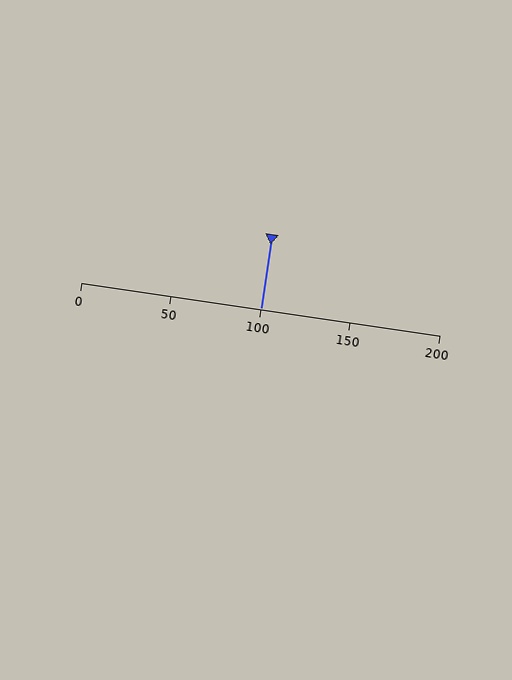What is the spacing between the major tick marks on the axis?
The major ticks are spaced 50 apart.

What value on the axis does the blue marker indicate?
The marker indicates approximately 100.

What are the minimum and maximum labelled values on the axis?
The axis runs from 0 to 200.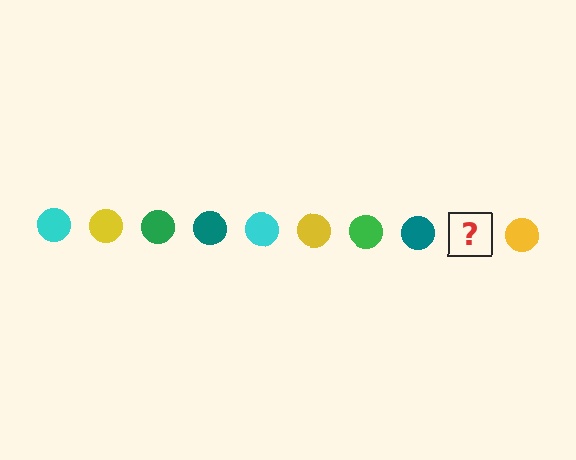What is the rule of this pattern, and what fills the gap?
The rule is that the pattern cycles through cyan, yellow, green, teal circles. The gap should be filled with a cyan circle.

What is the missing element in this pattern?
The missing element is a cyan circle.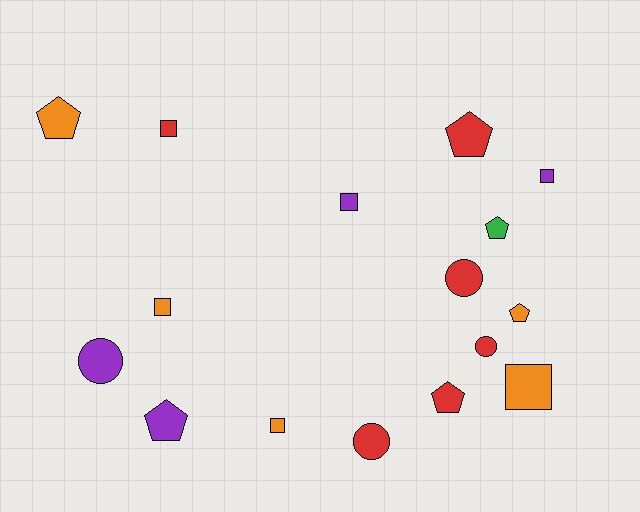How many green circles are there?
There are no green circles.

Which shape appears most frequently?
Pentagon, with 6 objects.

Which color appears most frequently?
Red, with 6 objects.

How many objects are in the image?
There are 16 objects.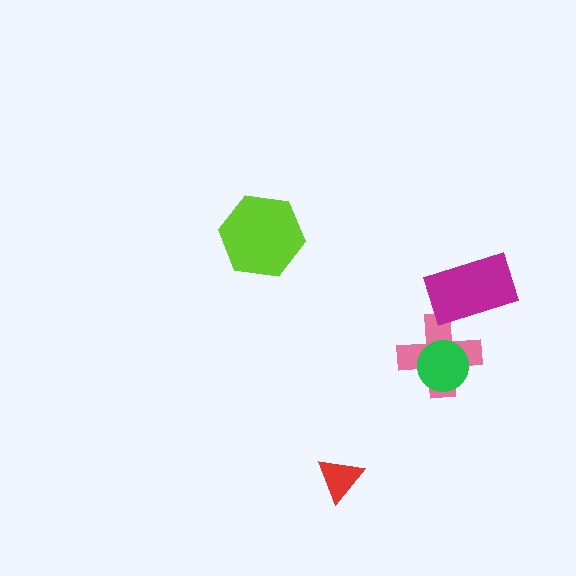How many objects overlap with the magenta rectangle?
1 object overlaps with the magenta rectangle.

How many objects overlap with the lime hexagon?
0 objects overlap with the lime hexagon.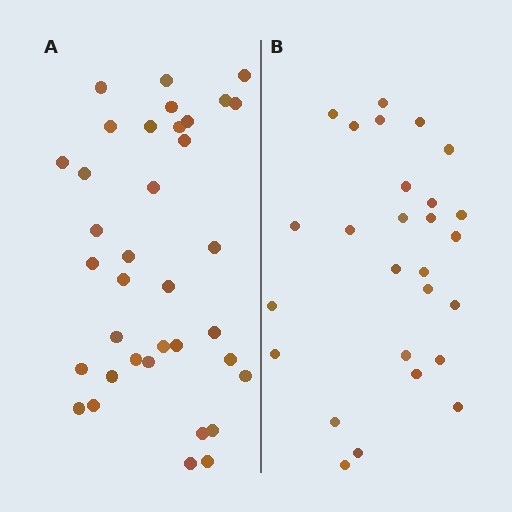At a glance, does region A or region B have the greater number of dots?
Region A (the left region) has more dots.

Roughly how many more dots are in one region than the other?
Region A has roughly 8 or so more dots than region B.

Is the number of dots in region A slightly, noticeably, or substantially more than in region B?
Region A has noticeably more, but not dramatically so. The ratio is roughly 1.3 to 1.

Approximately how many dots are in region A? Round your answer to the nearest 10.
About 40 dots. (The exact count is 36, which rounds to 40.)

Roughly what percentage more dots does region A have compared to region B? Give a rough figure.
About 35% more.